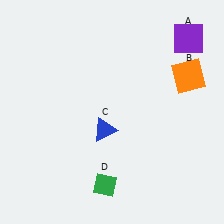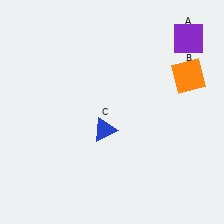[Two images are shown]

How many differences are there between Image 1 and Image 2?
There is 1 difference between the two images.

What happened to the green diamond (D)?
The green diamond (D) was removed in Image 2. It was in the bottom-left area of Image 1.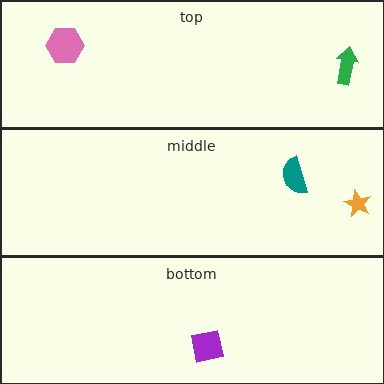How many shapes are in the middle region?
2.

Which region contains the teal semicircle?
The middle region.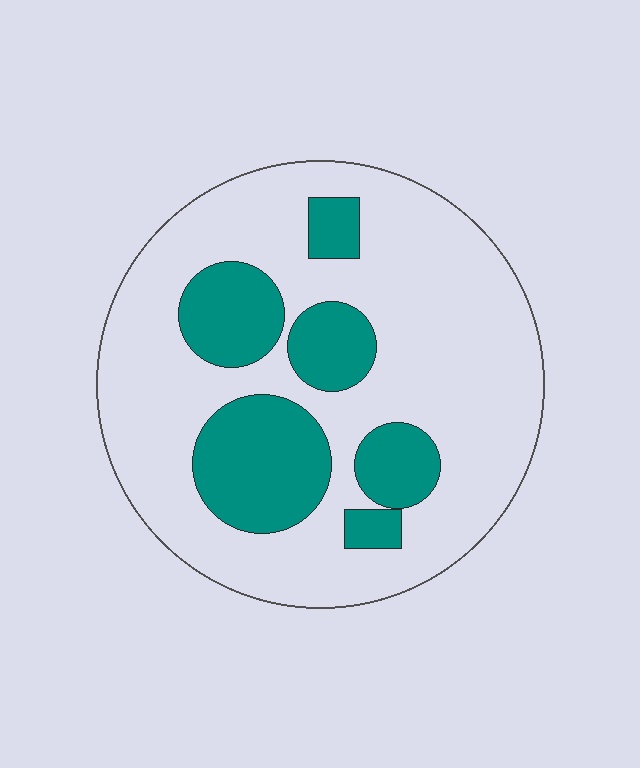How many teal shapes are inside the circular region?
6.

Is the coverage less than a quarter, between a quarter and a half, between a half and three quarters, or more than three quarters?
Between a quarter and a half.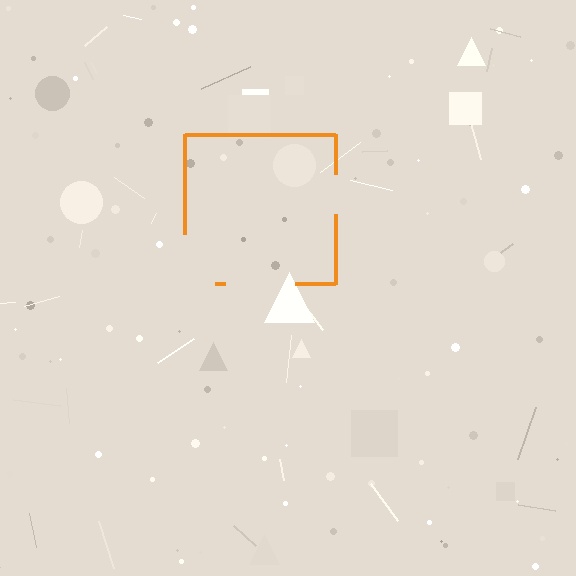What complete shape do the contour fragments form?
The contour fragments form a square.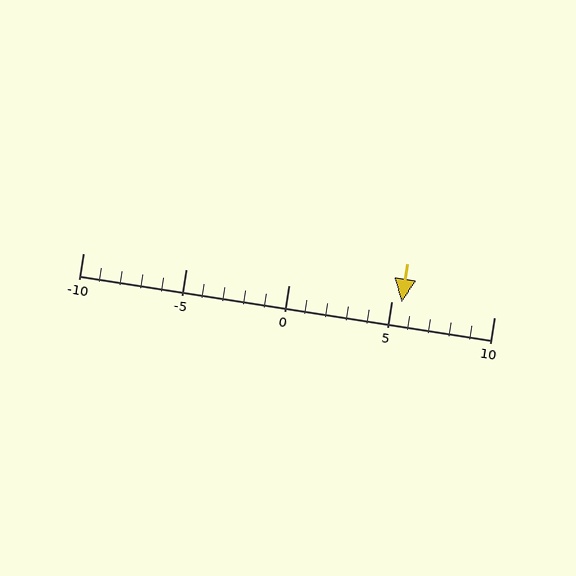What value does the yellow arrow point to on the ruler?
The yellow arrow points to approximately 6.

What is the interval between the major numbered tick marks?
The major tick marks are spaced 5 units apart.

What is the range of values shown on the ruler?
The ruler shows values from -10 to 10.